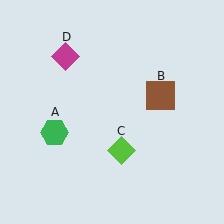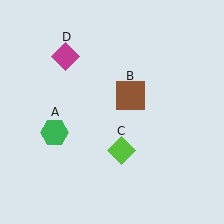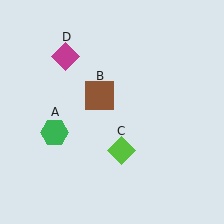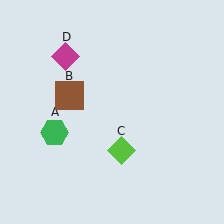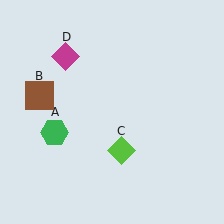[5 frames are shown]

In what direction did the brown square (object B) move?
The brown square (object B) moved left.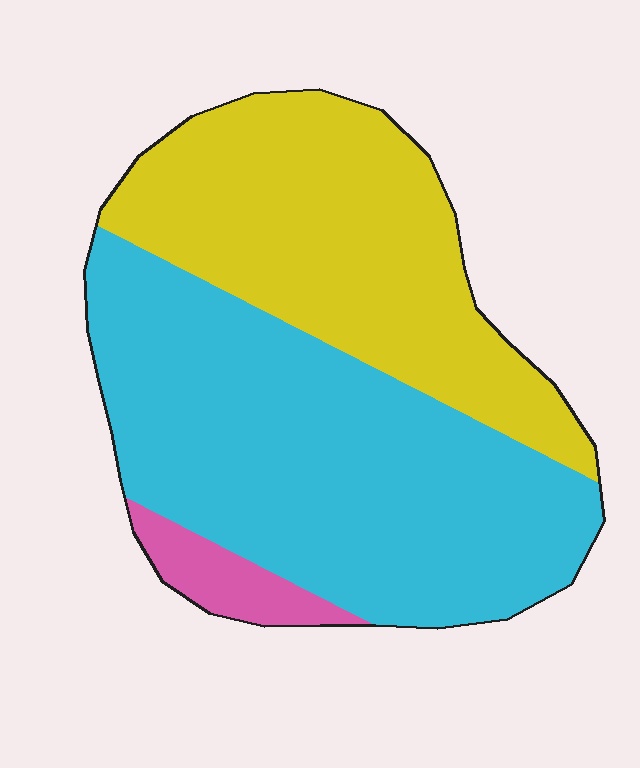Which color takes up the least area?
Pink, at roughly 5%.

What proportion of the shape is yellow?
Yellow takes up about two fifths (2/5) of the shape.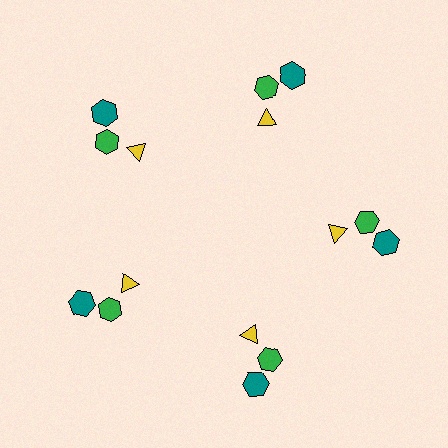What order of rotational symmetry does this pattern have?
This pattern has 5-fold rotational symmetry.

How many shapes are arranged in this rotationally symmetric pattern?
There are 15 shapes, arranged in 5 groups of 3.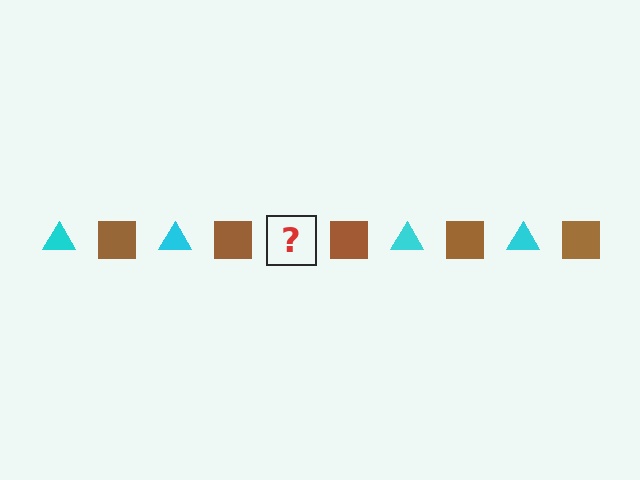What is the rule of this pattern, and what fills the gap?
The rule is that the pattern alternates between cyan triangle and brown square. The gap should be filled with a cyan triangle.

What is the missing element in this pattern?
The missing element is a cyan triangle.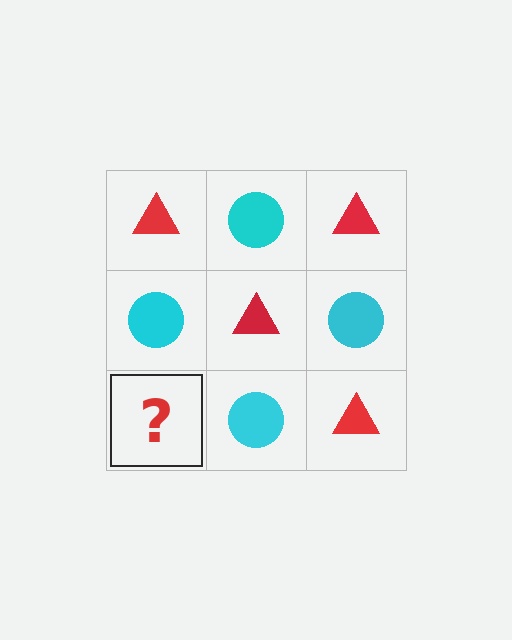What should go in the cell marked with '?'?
The missing cell should contain a red triangle.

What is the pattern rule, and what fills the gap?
The rule is that it alternates red triangle and cyan circle in a checkerboard pattern. The gap should be filled with a red triangle.